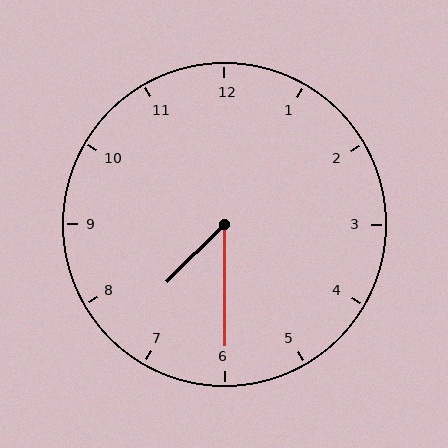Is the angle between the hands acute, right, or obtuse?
It is acute.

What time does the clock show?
7:30.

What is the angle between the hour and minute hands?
Approximately 45 degrees.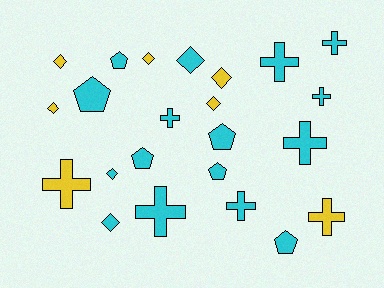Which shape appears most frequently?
Cross, with 9 objects.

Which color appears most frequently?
Cyan, with 16 objects.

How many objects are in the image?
There are 23 objects.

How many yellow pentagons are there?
There are no yellow pentagons.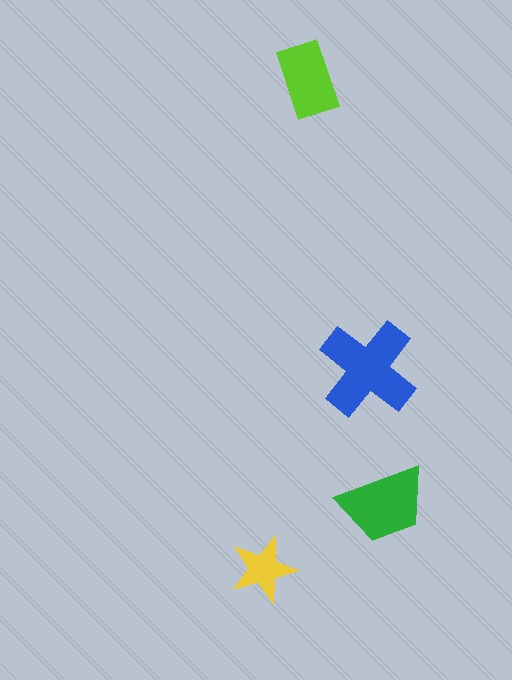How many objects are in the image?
There are 4 objects in the image.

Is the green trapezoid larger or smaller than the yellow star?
Larger.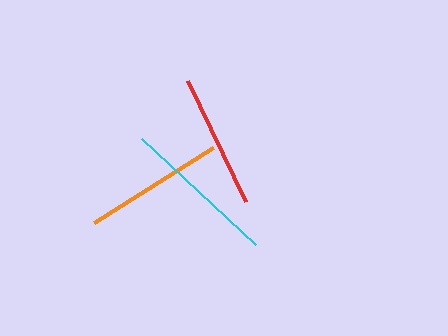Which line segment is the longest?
The cyan line is the longest at approximately 156 pixels.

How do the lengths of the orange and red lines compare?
The orange and red lines are approximately the same length.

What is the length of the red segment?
The red segment is approximately 134 pixels long.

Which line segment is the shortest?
The red line is the shortest at approximately 134 pixels.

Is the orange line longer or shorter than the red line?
The orange line is longer than the red line.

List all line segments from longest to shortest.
From longest to shortest: cyan, orange, red.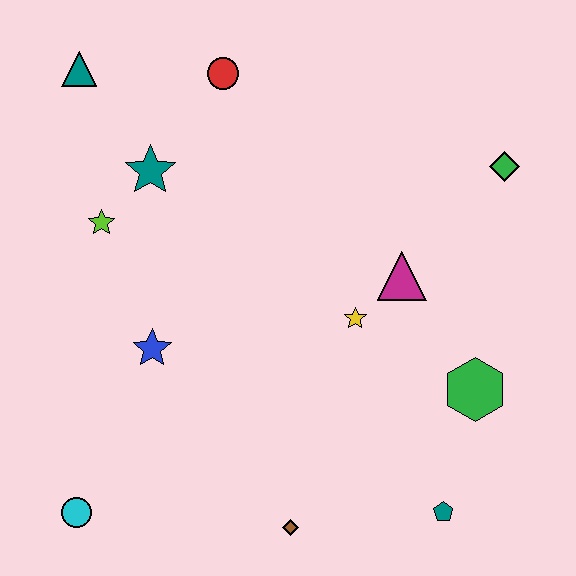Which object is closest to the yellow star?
The magenta triangle is closest to the yellow star.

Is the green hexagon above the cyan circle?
Yes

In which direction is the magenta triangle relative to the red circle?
The magenta triangle is below the red circle.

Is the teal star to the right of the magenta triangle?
No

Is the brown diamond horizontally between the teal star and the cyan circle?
No